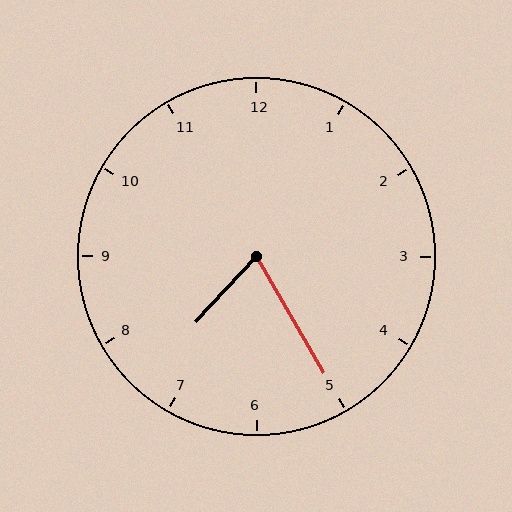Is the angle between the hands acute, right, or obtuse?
It is acute.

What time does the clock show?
7:25.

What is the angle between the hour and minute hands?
Approximately 72 degrees.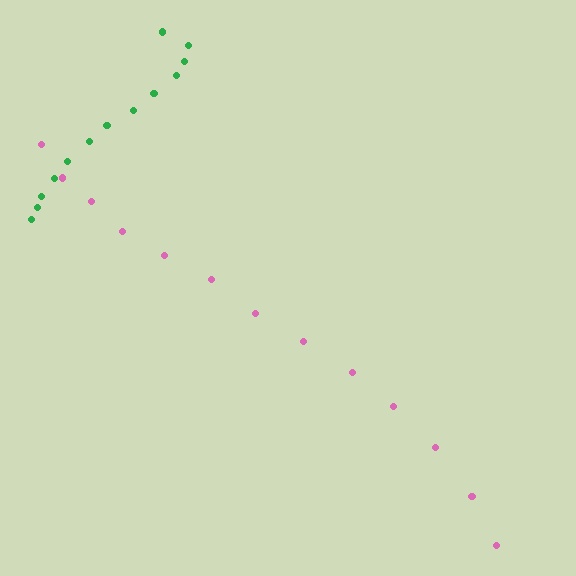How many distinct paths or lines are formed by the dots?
There are 2 distinct paths.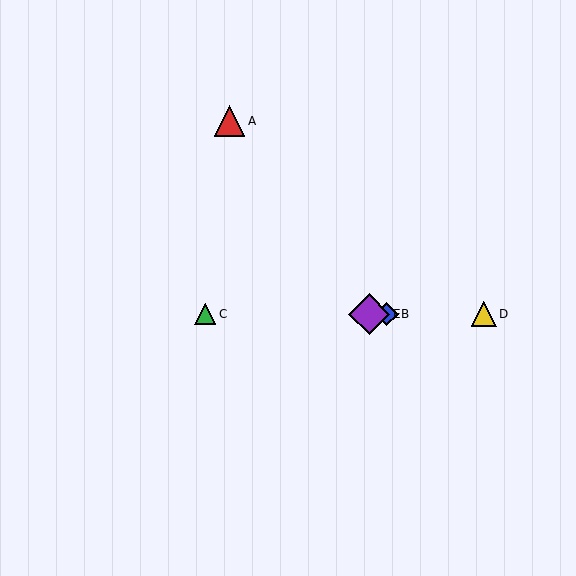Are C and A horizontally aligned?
No, C is at y≈314 and A is at y≈121.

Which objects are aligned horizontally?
Objects B, C, D, E are aligned horizontally.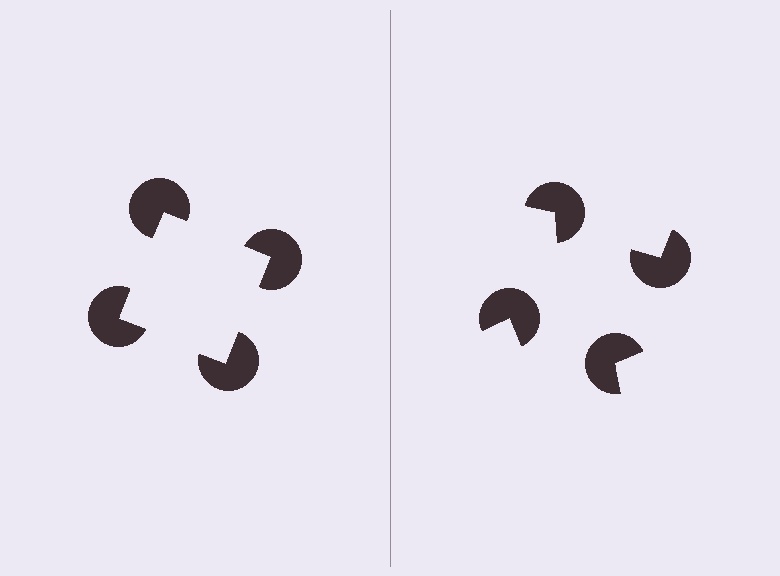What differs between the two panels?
The pac-man discs are positioned identically on both sides; only the wedge orientations differ. On the left they align to a square; on the right they are misaligned.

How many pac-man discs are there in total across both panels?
8 — 4 on each side.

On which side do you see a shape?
An illusory square appears on the left side. On the right side the wedge cuts are rotated, so no coherent shape forms.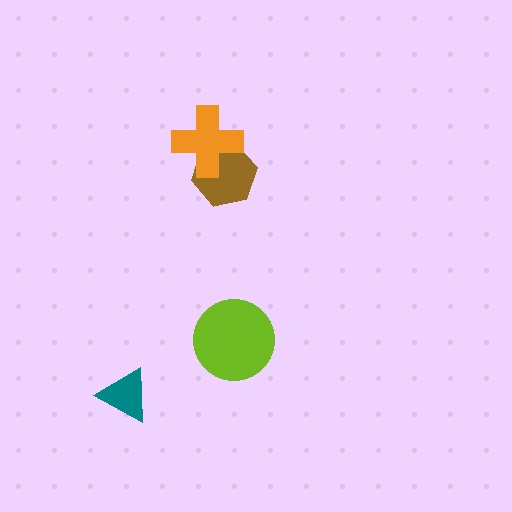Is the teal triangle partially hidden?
No, no other shape covers it.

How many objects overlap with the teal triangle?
0 objects overlap with the teal triangle.